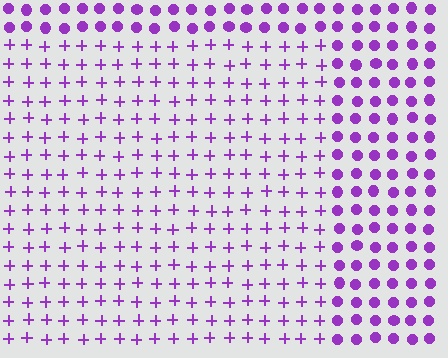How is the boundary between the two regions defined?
The boundary is defined by a change in element shape: plus signs inside vs. circles outside. All elements share the same color and spacing.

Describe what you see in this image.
The image is filled with small purple elements arranged in a uniform grid. A rectangle-shaped region contains plus signs, while the surrounding area contains circles. The boundary is defined purely by the change in element shape.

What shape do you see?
I see a rectangle.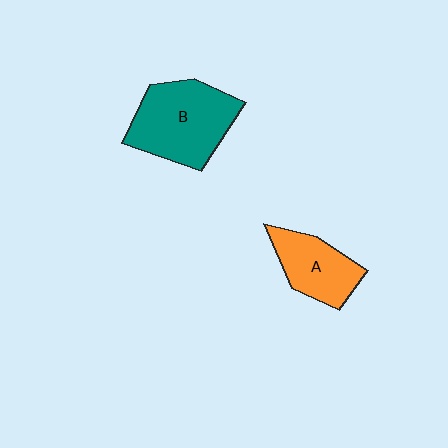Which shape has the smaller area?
Shape A (orange).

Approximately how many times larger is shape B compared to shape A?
Approximately 1.6 times.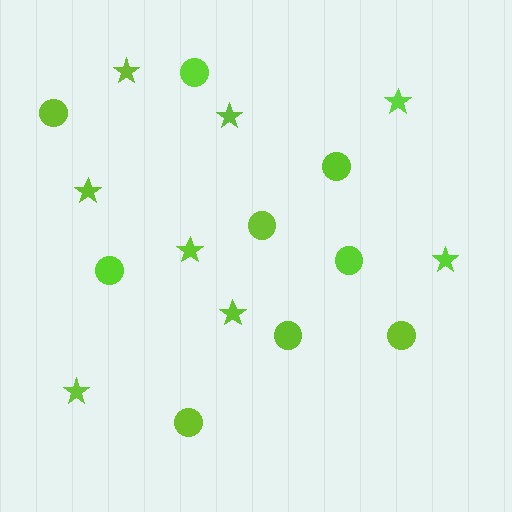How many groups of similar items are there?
There are 2 groups: one group of circles (9) and one group of stars (8).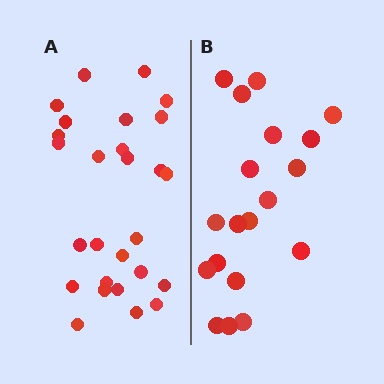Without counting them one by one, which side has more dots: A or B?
Region A (the left region) has more dots.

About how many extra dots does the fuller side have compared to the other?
Region A has roughly 8 or so more dots than region B.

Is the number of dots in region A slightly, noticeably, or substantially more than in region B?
Region A has noticeably more, but not dramatically so. The ratio is roughly 1.4 to 1.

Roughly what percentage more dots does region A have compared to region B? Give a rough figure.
About 40% more.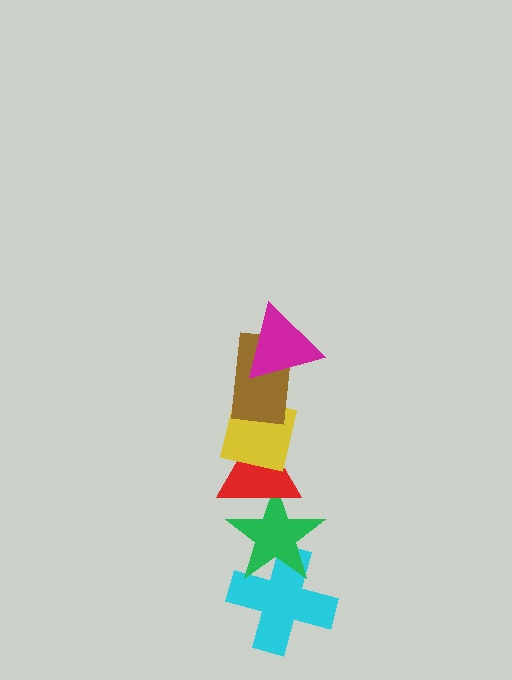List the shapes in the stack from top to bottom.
From top to bottom: the magenta triangle, the brown rectangle, the yellow square, the red triangle, the green star, the cyan cross.